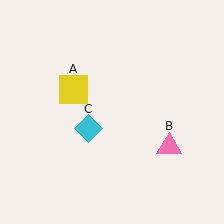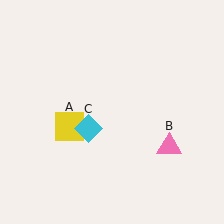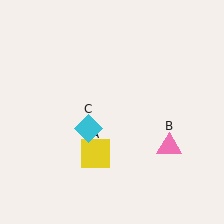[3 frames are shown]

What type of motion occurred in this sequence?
The yellow square (object A) rotated counterclockwise around the center of the scene.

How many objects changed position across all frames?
1 object changed position: yellow square (object A).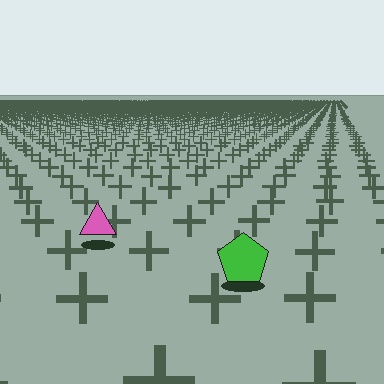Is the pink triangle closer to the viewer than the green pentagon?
No. The green pentagon is closer — you can tell from the texture gradient: the ground texture is coarser near it.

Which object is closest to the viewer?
The green pentagon is closest. The texture marks near it are larger and more spread out.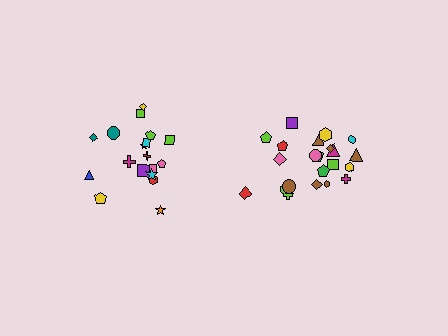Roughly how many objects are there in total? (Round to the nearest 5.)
Roughly 40 objects in total.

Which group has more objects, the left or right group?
The right group.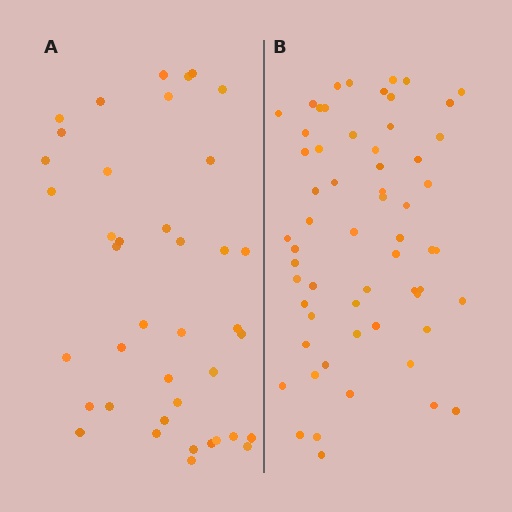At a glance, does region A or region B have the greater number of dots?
Region B (the right region) has more dots.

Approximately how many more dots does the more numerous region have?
Region B has approximately 20 more dots than region A.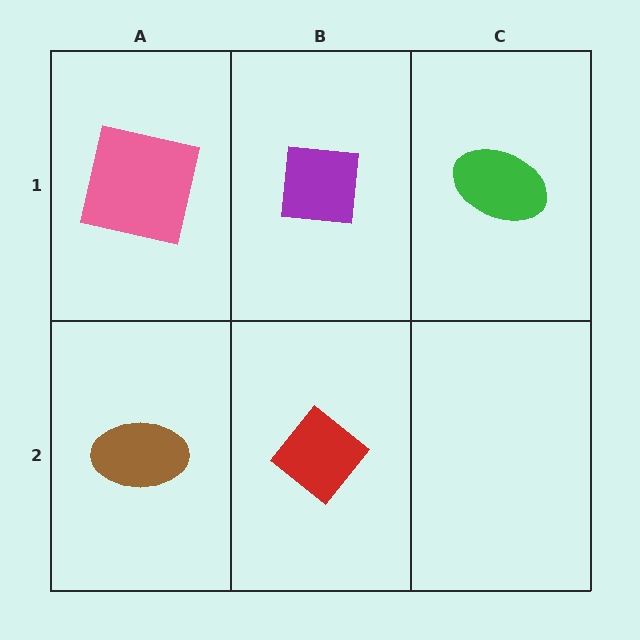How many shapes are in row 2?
2 shapes.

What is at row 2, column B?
A red diamond.